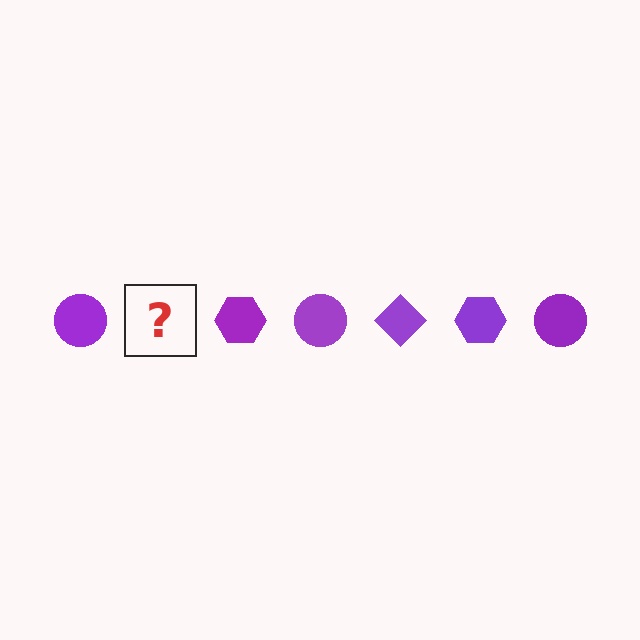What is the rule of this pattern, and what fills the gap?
The rule is that the pattern cycles through circle, diamond, hexagon shapes in purple. The gap should be filled with a purple diamond.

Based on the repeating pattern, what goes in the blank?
The blank should be a purple diamond.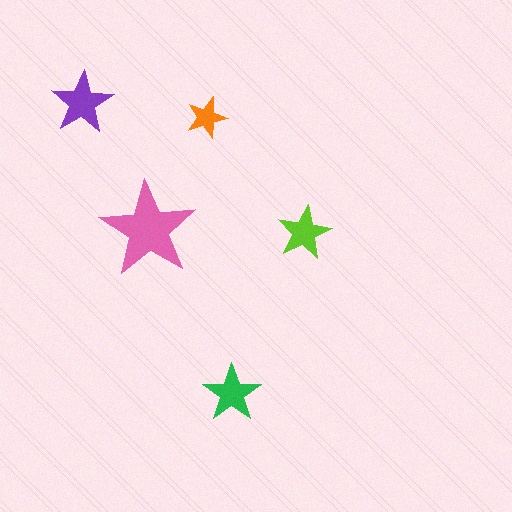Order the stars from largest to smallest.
the pink one, the purple one, the green one, the lime one, the orange one.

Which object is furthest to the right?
The lime star is rightmost.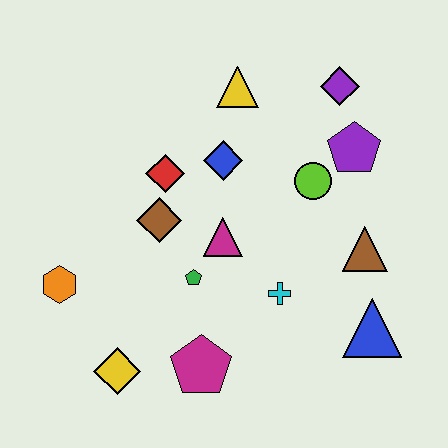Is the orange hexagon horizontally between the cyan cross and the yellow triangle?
No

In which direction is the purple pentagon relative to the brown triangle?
The purple pentagon is above the brown triangle.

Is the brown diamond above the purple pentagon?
No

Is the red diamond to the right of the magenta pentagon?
No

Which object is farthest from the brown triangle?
The orange hexagon is farthest from the brown triangle.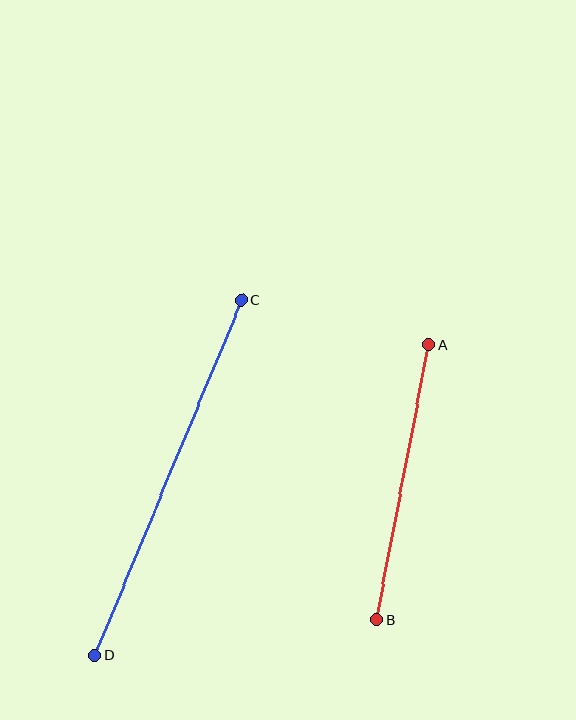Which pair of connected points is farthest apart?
Points C and D are farthest apart.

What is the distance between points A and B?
The distance is approximately 279 pixels.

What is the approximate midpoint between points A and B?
The midpoint is at approximately (403, 482) pixels.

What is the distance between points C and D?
The distance is approximately 384 pixels.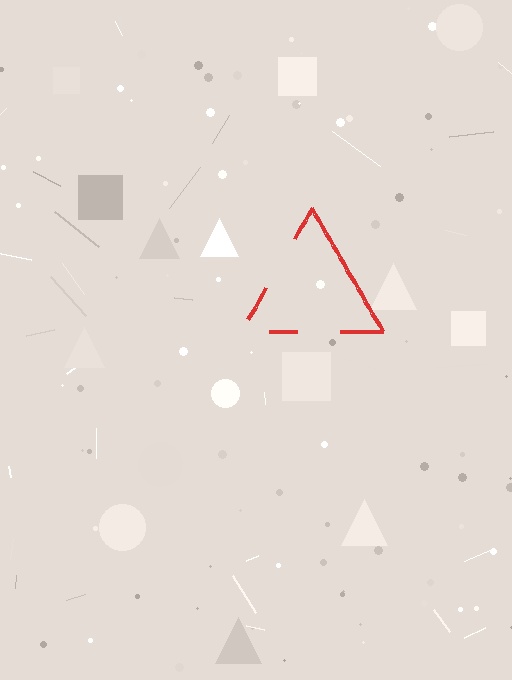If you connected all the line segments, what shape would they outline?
They would outline a triangle.